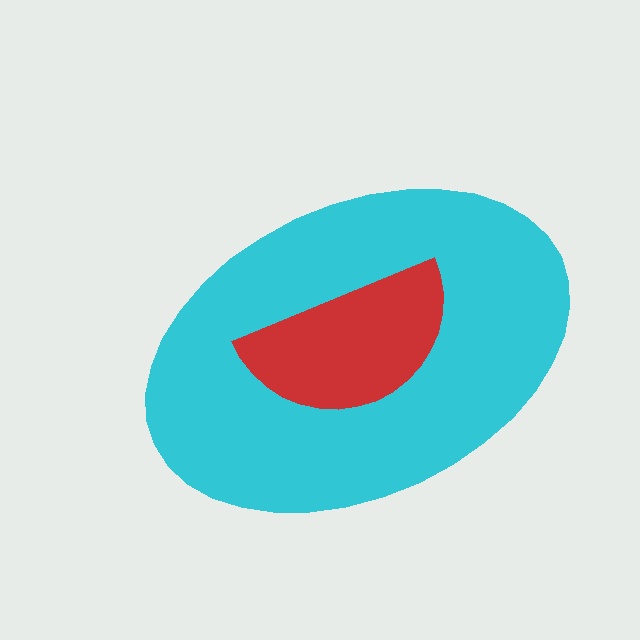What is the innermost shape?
The red semicircle.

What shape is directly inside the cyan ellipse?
The red semicircle.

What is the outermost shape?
The cyan ellipse.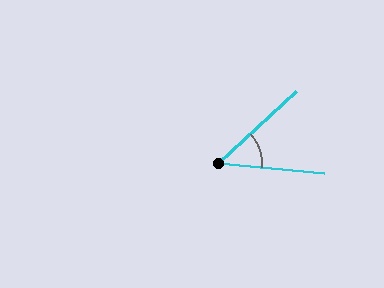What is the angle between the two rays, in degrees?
Approximately 48 degrees.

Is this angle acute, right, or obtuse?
It is acute.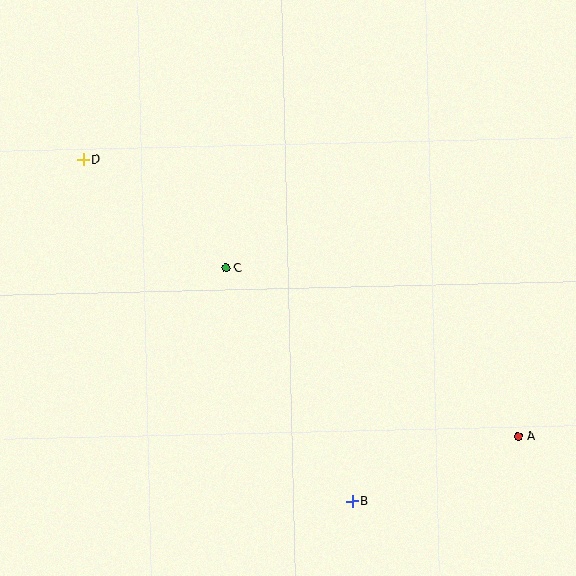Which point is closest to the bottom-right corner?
Point A is closest to the bottom-right corner.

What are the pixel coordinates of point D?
Point D is at (83, 160).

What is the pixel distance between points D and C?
The distance between D and C is 179 pixels.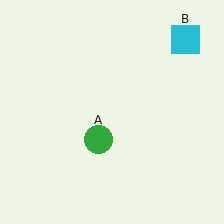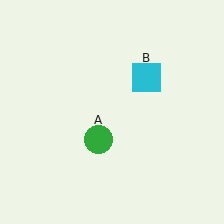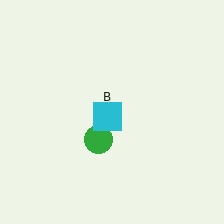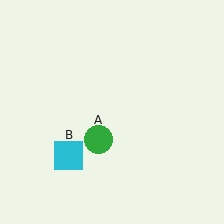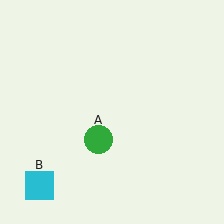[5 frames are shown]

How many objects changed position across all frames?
1 object changed position: cyan square (object B).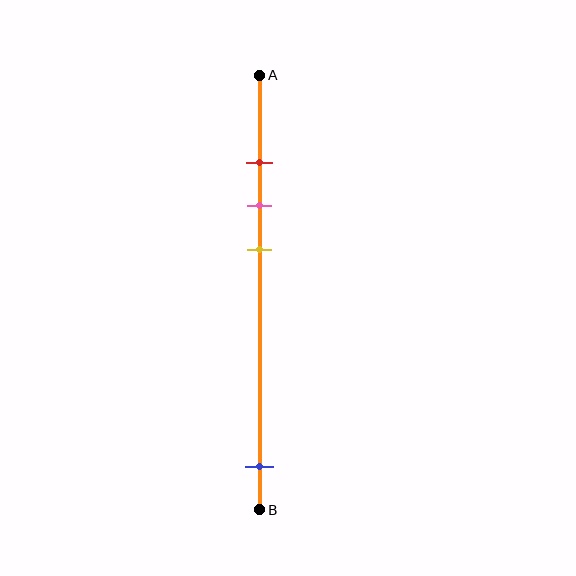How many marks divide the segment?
There are 4 marks dividing the segment.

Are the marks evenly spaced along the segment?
No, the marks are not evenly spaced.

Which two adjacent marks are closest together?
The red and pink marks are the closest adjacent pair.